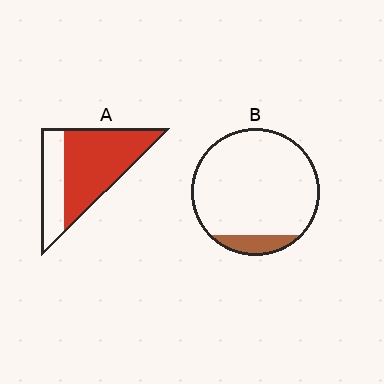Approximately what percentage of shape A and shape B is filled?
A is approximately 70% and B is approximately 10%.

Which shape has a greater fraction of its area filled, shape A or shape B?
Shape A.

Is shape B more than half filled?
No.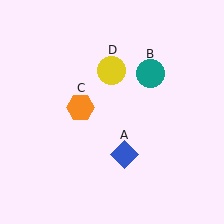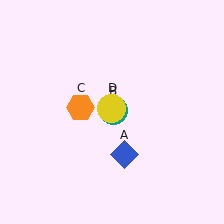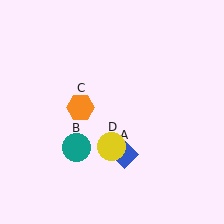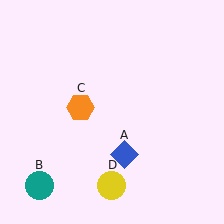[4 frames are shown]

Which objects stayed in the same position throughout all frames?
Blue diamond (object A) and orange hexagon (object C) remained stationary.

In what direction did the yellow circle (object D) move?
The yellow circle (object D) moved down.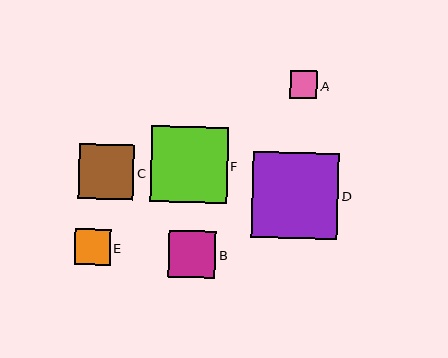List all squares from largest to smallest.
From largest to smallest: D, F, C, B, E, A.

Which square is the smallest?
Square A is the smallest with a size of approximately 28 pixels.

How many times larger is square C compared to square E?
Square C is approximately 1.5 times the size of square E.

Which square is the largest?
Square D is the largest with a size of approximately 86 pixels.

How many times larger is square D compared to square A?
Square D is approximately 3.1 times the size of square A.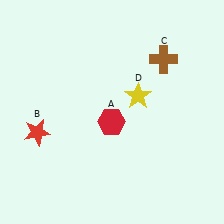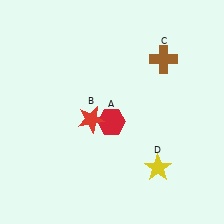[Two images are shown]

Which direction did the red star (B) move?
The red star (B) moved right.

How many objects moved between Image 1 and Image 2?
2 objects moved between the two images.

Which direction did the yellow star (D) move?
The yellow star (D) moved down.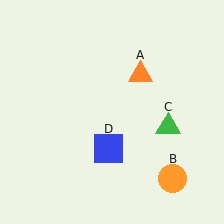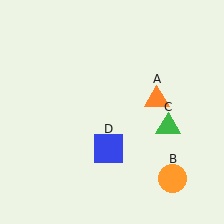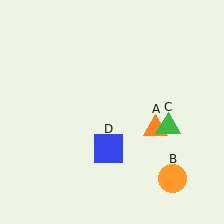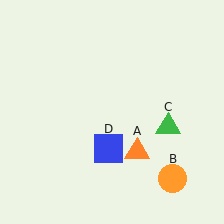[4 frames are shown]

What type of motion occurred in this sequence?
The orange triangle (object A) rotated clockwise around the center of the scene.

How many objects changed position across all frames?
1 object changed position: orange triangle (object A).